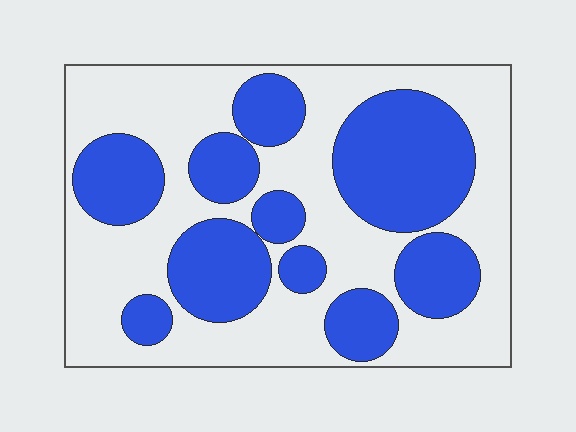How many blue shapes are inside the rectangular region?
10.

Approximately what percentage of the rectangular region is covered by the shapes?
Approximately 40%.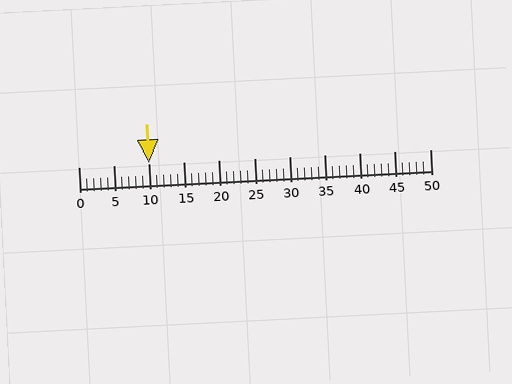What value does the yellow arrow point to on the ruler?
The yellow arrow points to approximately 10.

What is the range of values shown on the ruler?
The ruler shows values from 0 to 50.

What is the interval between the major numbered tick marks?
The major tick marks are spaced 5 units apart.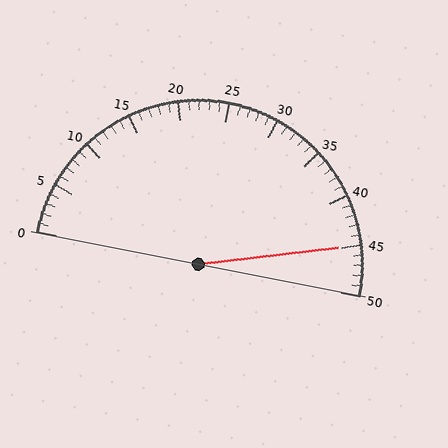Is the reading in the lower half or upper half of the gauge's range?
The reading is in the upper half of the range (0 to 50).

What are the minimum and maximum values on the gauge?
The gauge ranges from 0 to 50.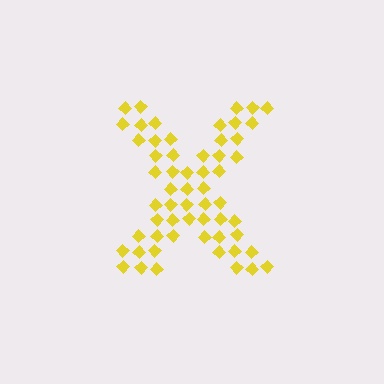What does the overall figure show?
The overall figure shows the letter X.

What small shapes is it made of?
It is made of small diamonds.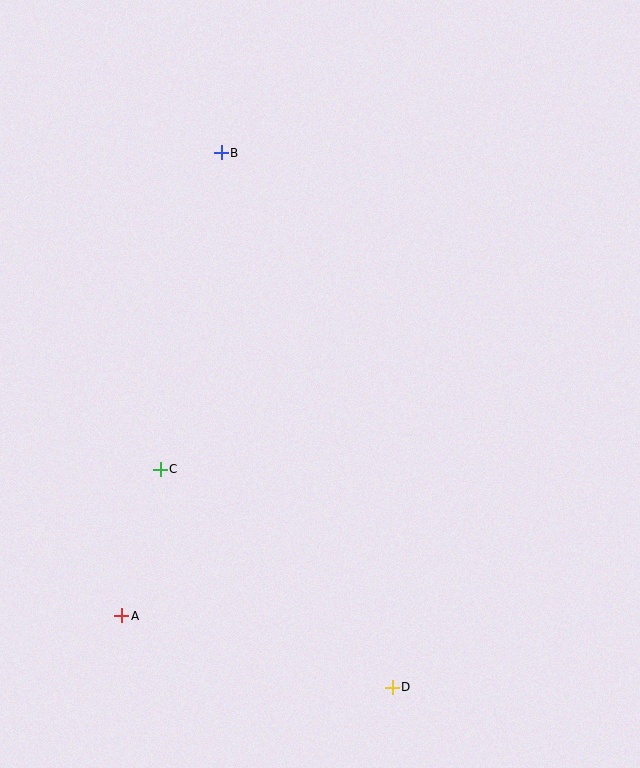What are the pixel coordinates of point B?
Point B is at (221, 153).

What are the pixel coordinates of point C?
Point C is at (160, 469).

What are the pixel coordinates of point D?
Point D is at (392, 687).